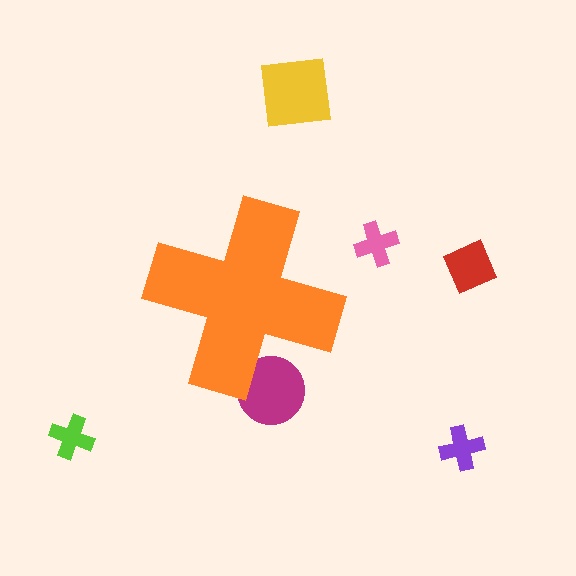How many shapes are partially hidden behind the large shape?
1 shape is partially hidden.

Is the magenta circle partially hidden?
Yes, the magenta circle is partially hidden behind the orange cross.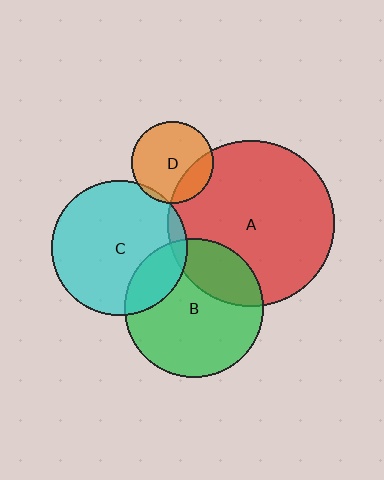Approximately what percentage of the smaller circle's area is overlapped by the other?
Approximately 5%.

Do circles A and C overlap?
Yes.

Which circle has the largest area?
Circle A (red).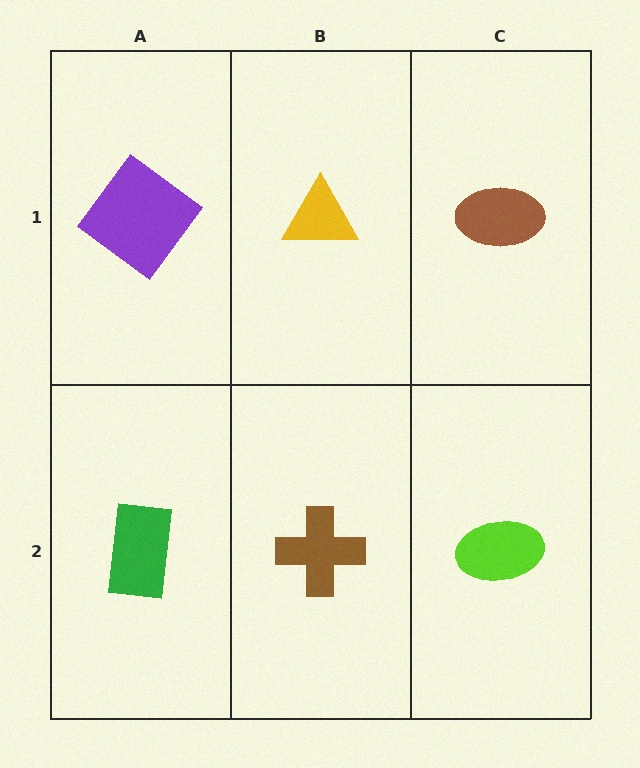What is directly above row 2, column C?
A brown ellipse.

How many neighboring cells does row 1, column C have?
2.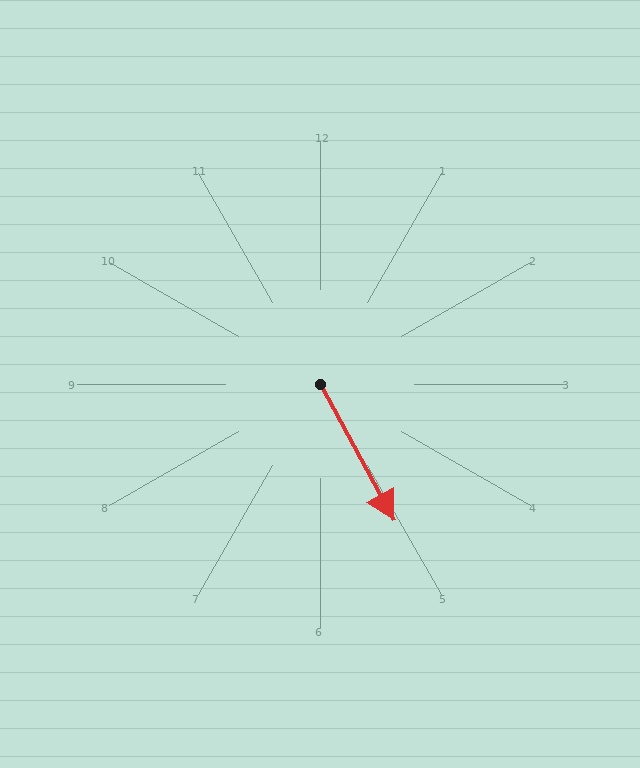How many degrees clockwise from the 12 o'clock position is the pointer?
Approximately 151 degrees.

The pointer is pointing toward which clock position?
Roughly 5 o'clock.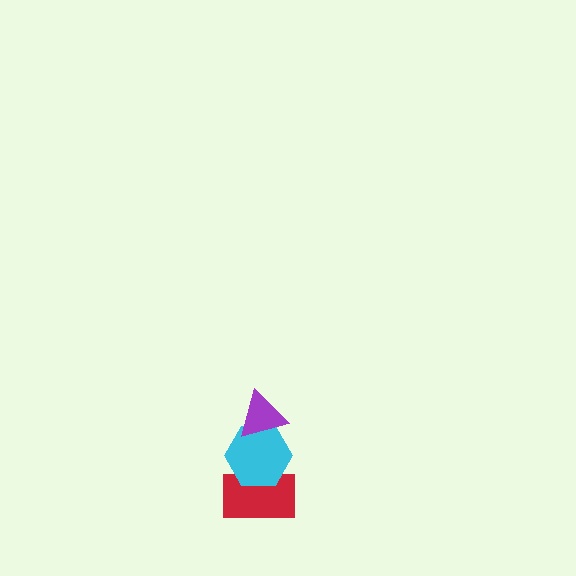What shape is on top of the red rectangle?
The cyan hexagon is on top of the red rectangle.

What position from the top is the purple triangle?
The purple triangle is 1st from the top.